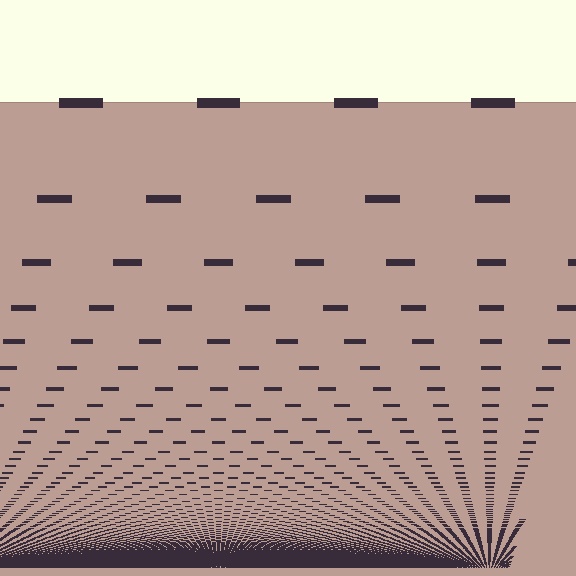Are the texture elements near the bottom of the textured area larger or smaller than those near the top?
Smaller. The gradient is inverted — elements near the bottom are smaller and denser.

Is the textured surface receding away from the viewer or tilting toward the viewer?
The surface appears to tilt toward the viewer. Texture elements get larger and sparser toward the top.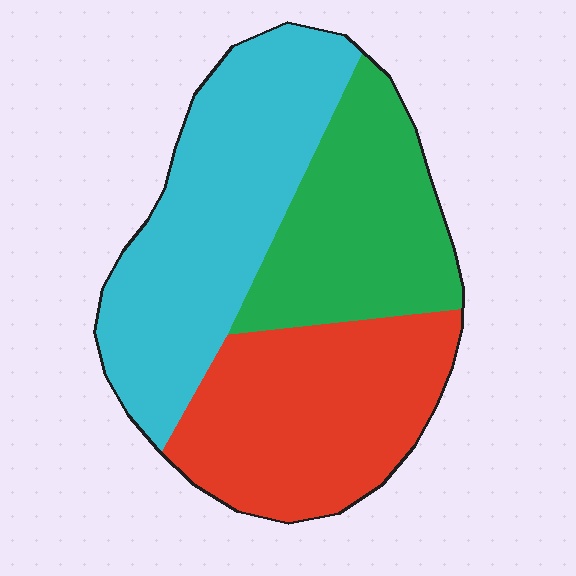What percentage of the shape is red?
Red covers roughly 35% of the shape.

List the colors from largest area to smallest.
From largest to smallest: cyan, red, green.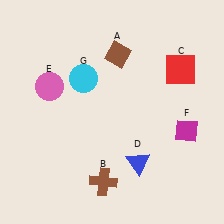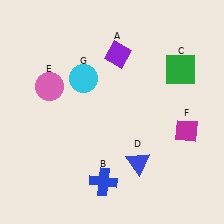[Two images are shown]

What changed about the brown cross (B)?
In Image 1, B is brown. In Image 2, it changed to blue.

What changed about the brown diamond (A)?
In Image 1, A is brown. In Image 2, it changed to purple.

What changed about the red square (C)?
In Image 1, C is red. In Image 2, it changed to green.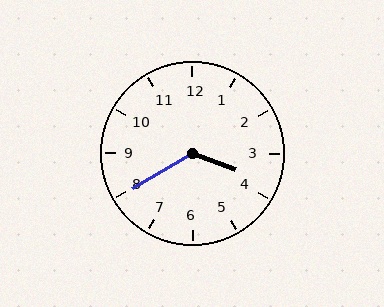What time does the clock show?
3:40.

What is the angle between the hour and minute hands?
Approximately 130 degrees.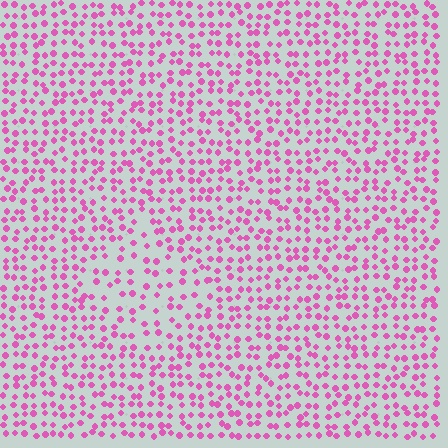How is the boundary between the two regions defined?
The boundary is defined by a change in element density (approximately 1.7x ratio). All elements are the same color, size, and shape.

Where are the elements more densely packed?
The elements are more densely packed outside the diamond boundary.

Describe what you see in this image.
The image contains small pink elements arranged at two different densities. A diamond-shaped region is visible where the elements are less densely packed than the surrounding area.